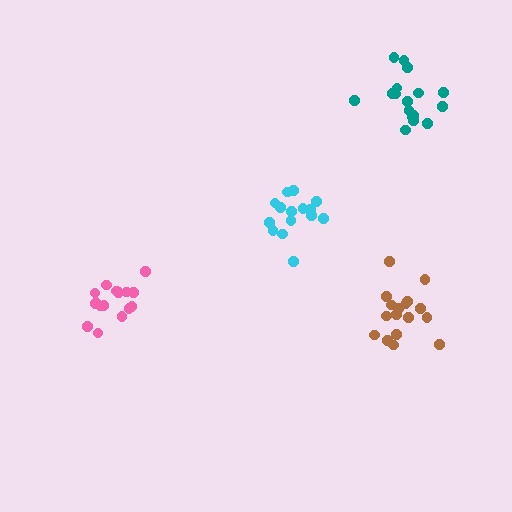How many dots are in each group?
Group 1: 17 dots, Group 2: 15 dots, Group 3: 16 dots, Group 4: 17 dots (65 total).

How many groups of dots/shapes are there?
There are 4 groups.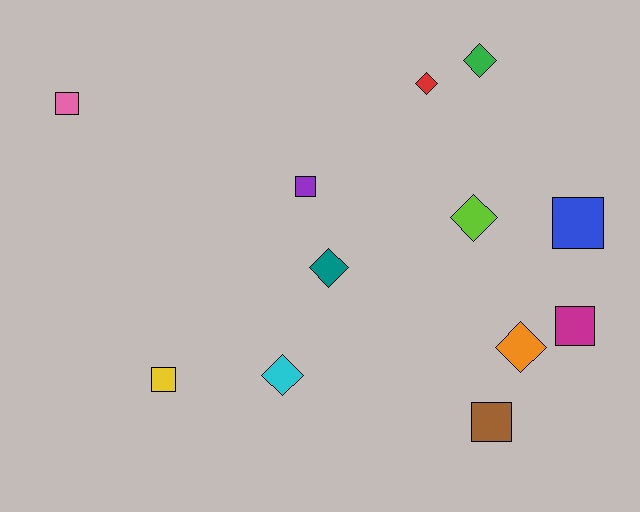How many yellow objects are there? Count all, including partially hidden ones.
There is 1 yellow object.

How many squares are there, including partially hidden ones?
There are 6 squares.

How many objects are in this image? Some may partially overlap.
There are 12 objects.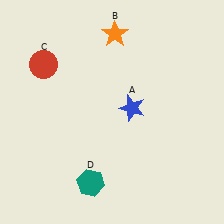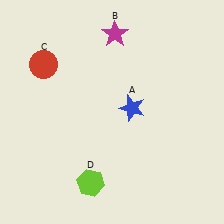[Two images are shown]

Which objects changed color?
B changed from orange to magenta. D changed from teal to lime.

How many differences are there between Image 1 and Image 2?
There are 2 differences between the two images.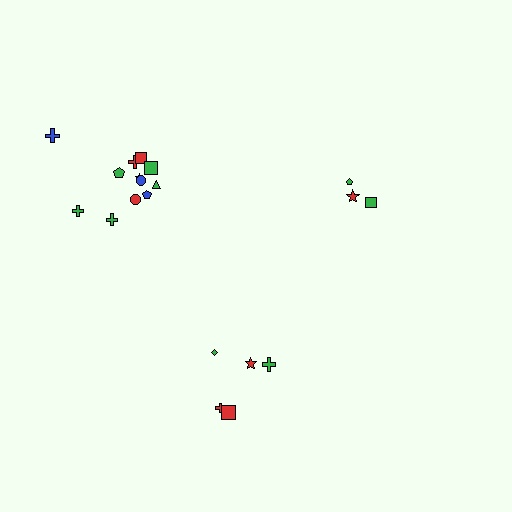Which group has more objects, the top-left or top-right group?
The top-left group.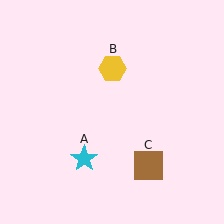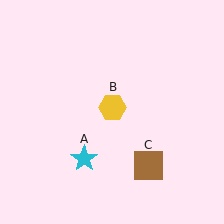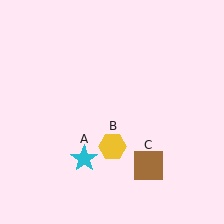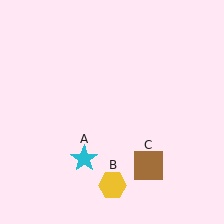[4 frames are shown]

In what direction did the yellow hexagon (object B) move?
The yellow hexagon (object B) moved down.